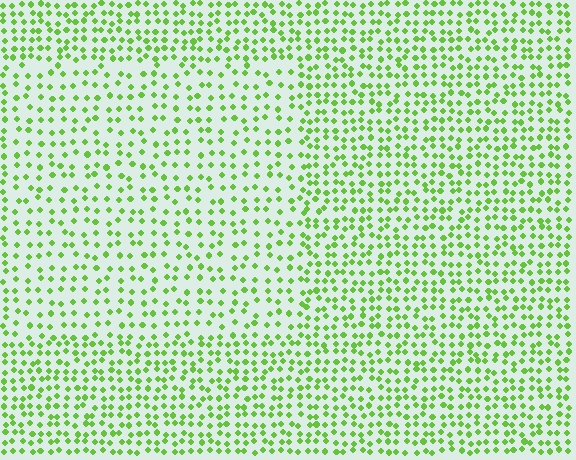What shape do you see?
I see a rectangle.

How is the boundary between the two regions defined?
The boundary is defined by a change in element density (approximately 1.6x ratio). All elements are the same color, size, and shape.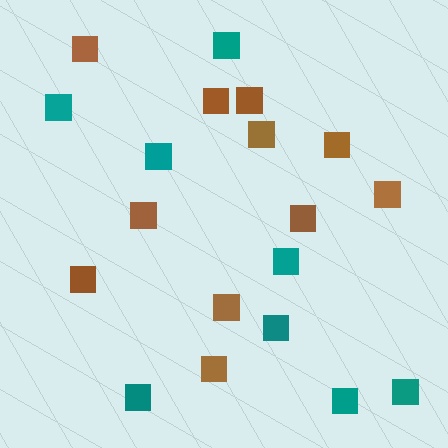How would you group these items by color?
There are 2 groups: one group of brown squares (11) and one group of teal squares (8).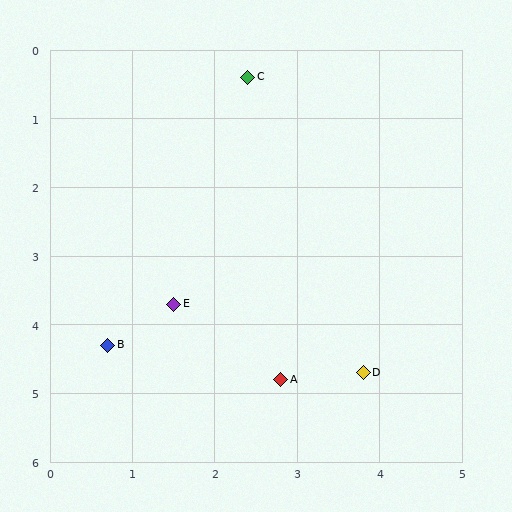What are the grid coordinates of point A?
Point A is at approximately (2.8, 4.8).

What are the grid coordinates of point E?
Point E is at approximately (1.5, 3.7).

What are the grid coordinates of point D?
Point D is at approximately (3.8, 4.7).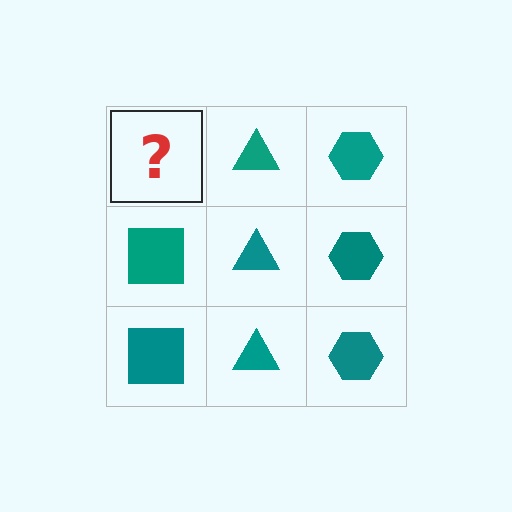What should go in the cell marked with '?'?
The missing cell should contain a teal square.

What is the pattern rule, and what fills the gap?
The rule is that each column has a consistent shape. The gap should be filled with a teal square.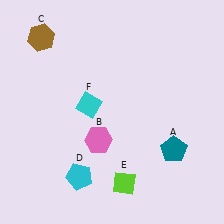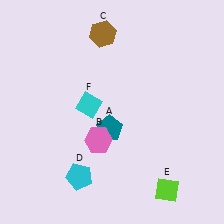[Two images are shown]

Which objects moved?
The objects that moved are: the teal pentagon (A), the brown hexagon (C), the lime diamond (E).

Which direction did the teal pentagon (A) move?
The teal pentagon (A) moved left.